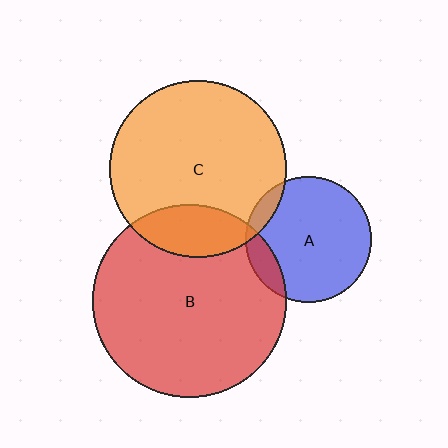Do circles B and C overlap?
Yes.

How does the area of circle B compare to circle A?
Approximately 2.4 times.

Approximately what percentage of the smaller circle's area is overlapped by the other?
Approximately 20%.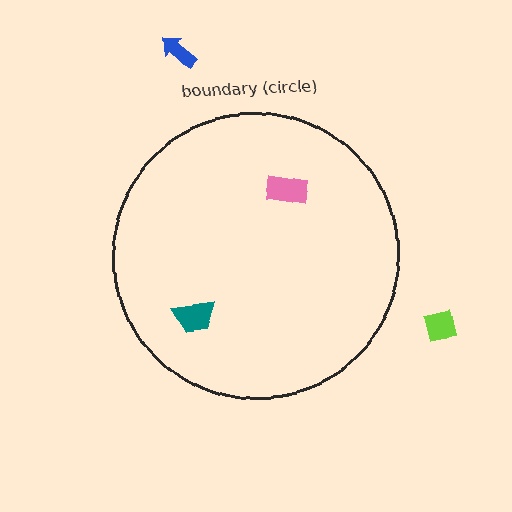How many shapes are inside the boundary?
2 inside, 2 outside.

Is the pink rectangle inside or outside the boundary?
Inside.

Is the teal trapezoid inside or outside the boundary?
Inside.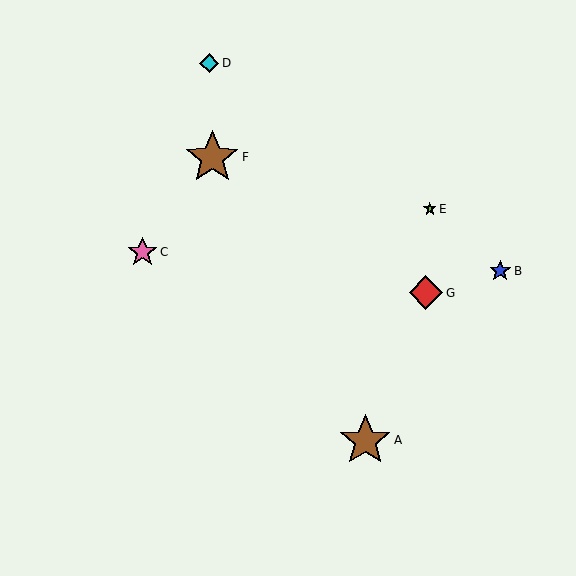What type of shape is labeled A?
Shape A is a brown star.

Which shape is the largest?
The brown star (labeled F) is the largest.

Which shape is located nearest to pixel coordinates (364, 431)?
The brown star (labeled A) at (365, 440) is nearest to that location.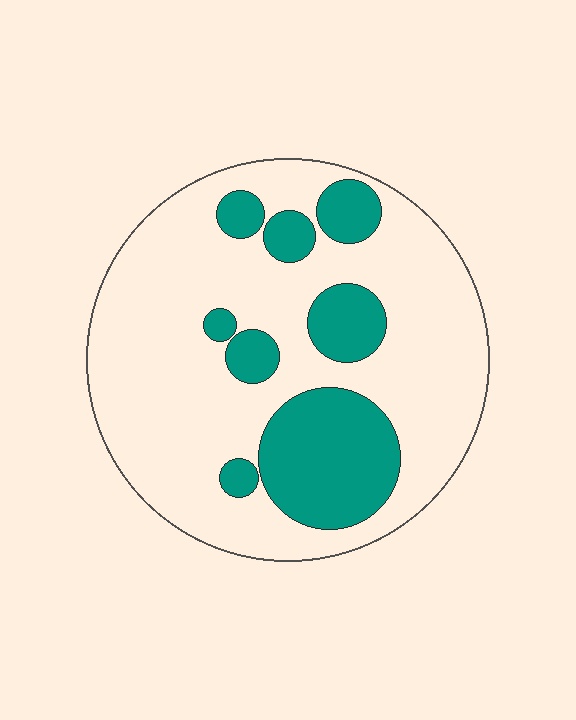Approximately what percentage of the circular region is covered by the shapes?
Approximately 25%.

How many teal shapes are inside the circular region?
8.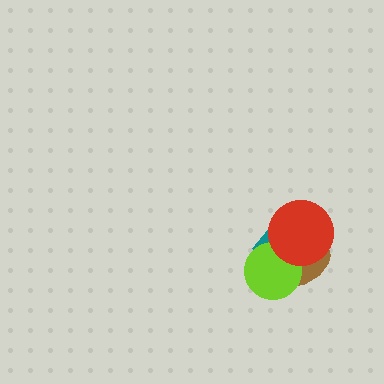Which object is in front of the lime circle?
The red circle is in front of the lime circle.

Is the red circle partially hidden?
No, no other shape covers it.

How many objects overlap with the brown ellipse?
3 objects overlap with the brown ellipse.